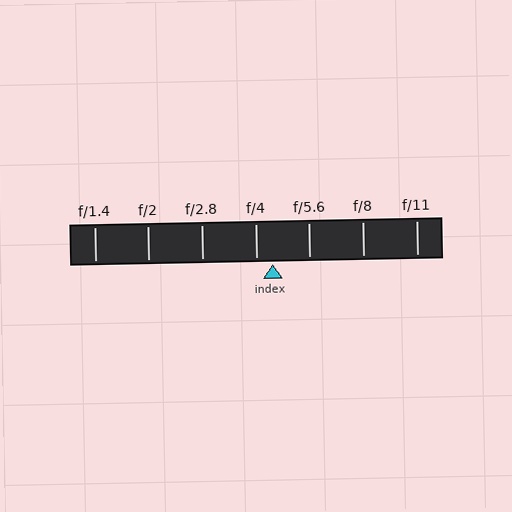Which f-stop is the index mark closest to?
The index mark is closest to f/4.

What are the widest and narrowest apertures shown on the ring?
The widest aperture shown is f/1.4 and the narrowest is f/11.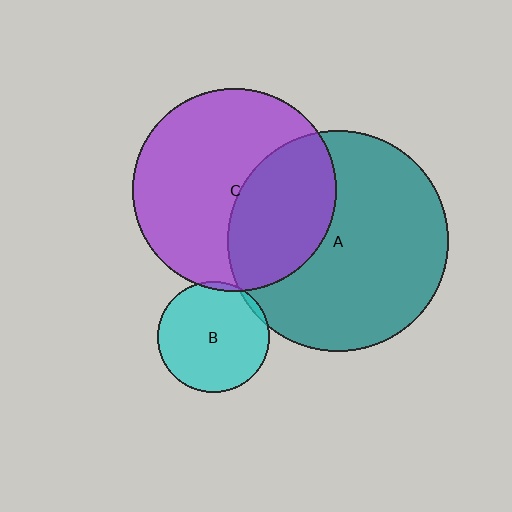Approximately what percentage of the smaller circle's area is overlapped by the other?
Approximately 35%.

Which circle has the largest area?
Circle A (teal).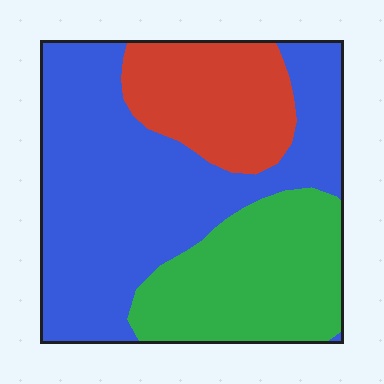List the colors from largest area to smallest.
From largest to smallest: blue, green, red.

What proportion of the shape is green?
Green covers roughly 30% of the shape.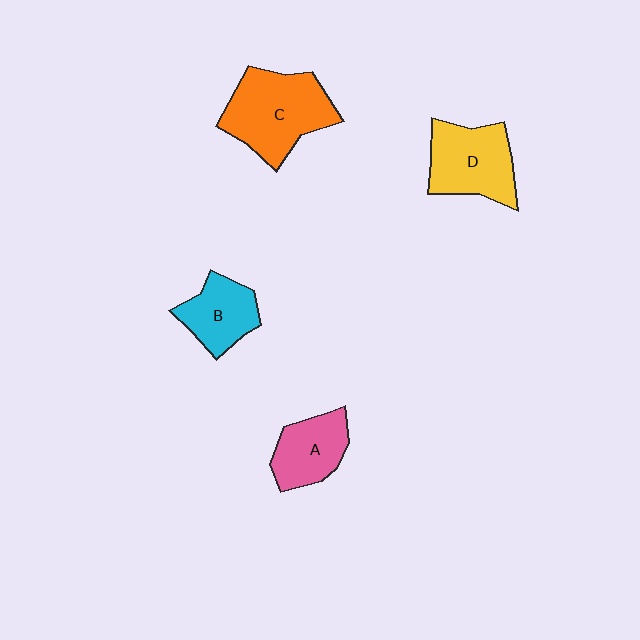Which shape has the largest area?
Shape C (orange).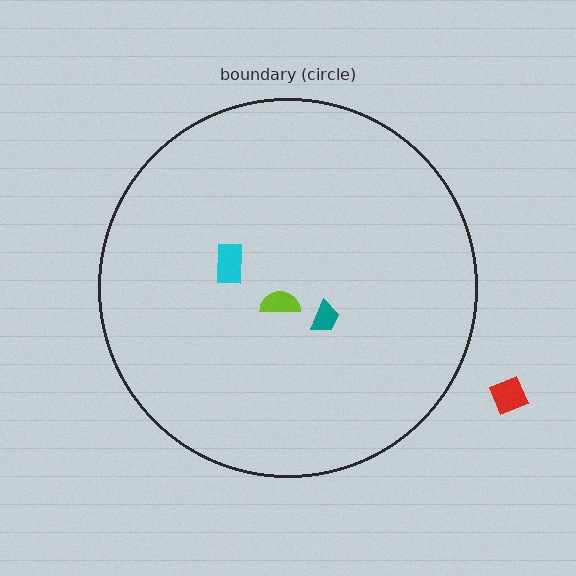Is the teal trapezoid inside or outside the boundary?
Inside.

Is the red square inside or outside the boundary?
Outside.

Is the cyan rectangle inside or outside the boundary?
Inside.